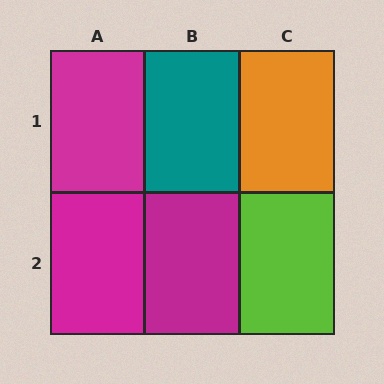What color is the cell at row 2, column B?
Magenta.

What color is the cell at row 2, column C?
Lime.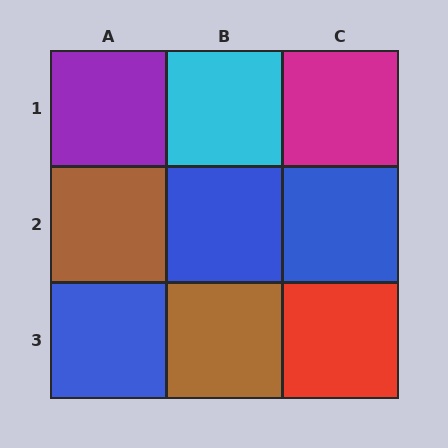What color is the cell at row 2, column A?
Brown.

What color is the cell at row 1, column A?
Purple.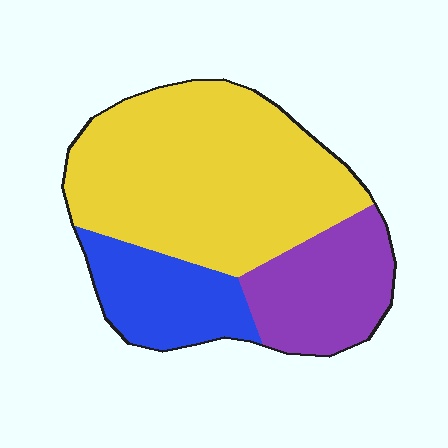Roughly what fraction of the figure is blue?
Blue covers 19% of the figure.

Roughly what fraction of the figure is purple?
Purple covers 23% of the figure.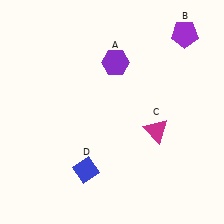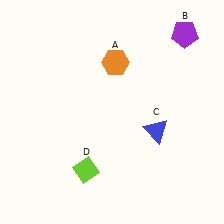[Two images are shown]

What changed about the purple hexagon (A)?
In Image 1, A is purple. In Image 2, it changed to orange.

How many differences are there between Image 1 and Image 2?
There are 3 differences between the two images.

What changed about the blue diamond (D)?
In Image 1, D is blue. In Image 2, it changed to lime.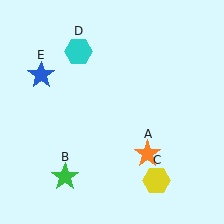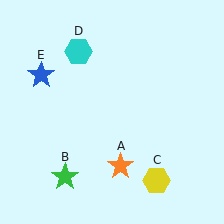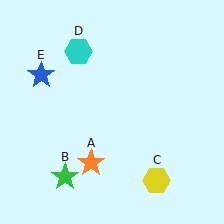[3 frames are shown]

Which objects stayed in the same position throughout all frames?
Green star (object B) and yellow hexagon (object C) and cyan hexagon (object D) and blue star (object E) remained stationary.